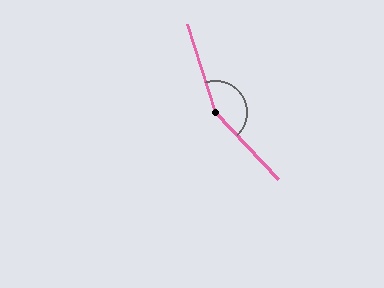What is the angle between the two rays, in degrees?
Approximately 154 degrees.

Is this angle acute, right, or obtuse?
It is obtuse.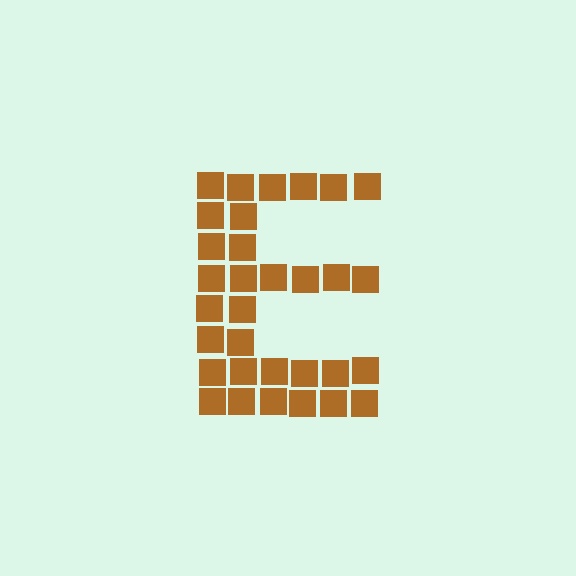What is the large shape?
The large shape is the letter E.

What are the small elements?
The small elements are squares.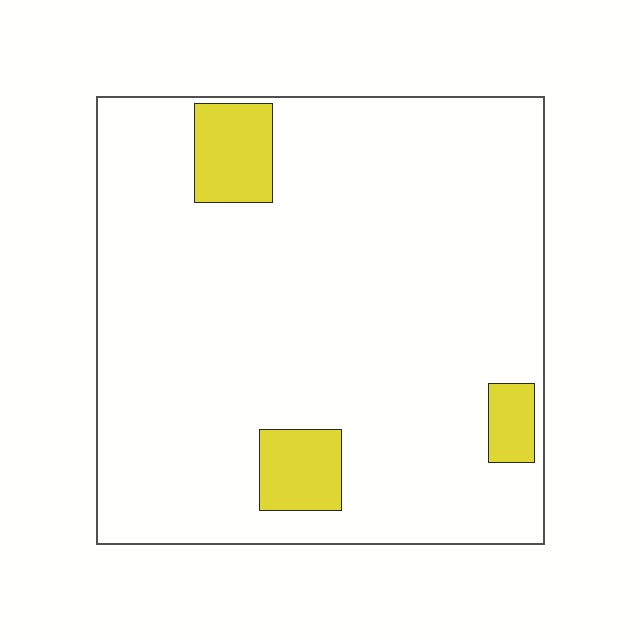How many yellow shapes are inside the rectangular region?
3.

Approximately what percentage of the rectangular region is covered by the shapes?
Approximately 10%.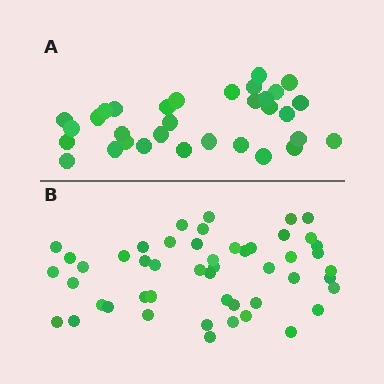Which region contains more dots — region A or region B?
Region B (the bottom region) has more dots.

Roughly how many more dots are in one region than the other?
Region B has approximately 15 more dots than region A.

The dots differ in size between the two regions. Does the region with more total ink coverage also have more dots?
No. Region A has more total ink coverage because its dots are larger, but region B actually contains more individual dots. Total area can be misleading — the number of items is what matters here.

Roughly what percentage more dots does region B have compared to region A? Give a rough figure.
About 55% more.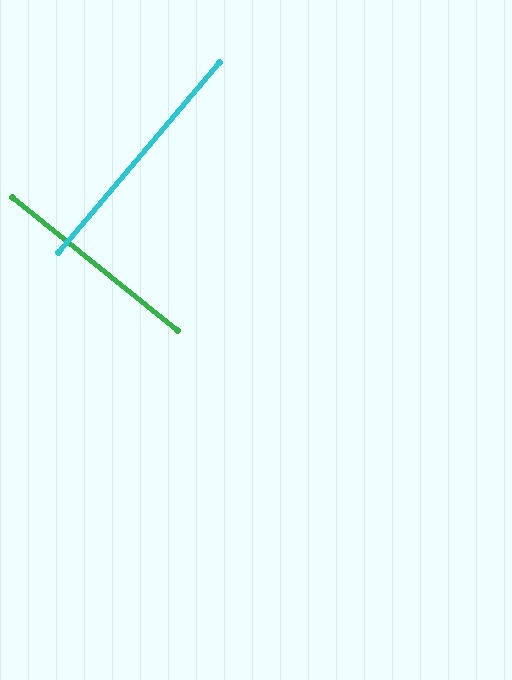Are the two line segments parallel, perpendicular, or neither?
Perpendicular — they meet at approximately 89°.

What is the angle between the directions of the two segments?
Approximately 89 degrees.